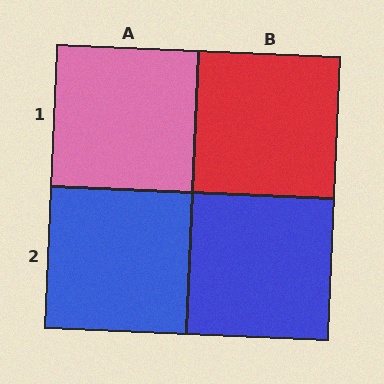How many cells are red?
1 cell is red.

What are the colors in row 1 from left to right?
Pink, red.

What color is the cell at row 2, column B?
Blue.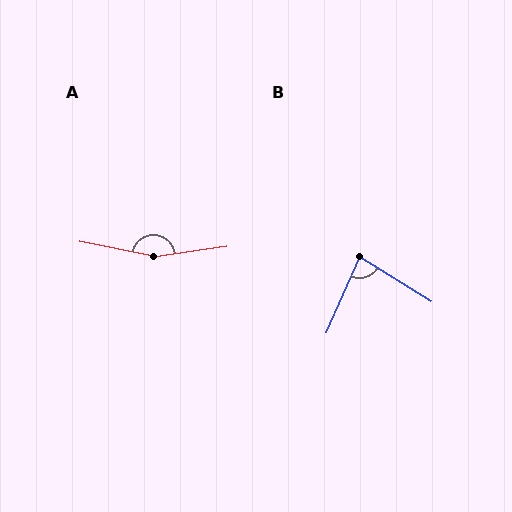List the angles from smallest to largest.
B (82°), A (161°).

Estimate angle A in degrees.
Approximately 161 degrees.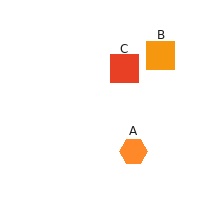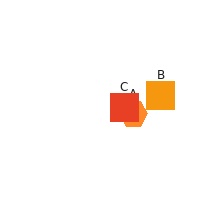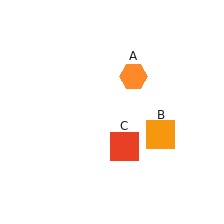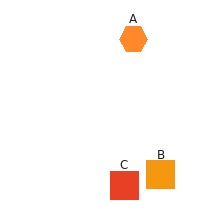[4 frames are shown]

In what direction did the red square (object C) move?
The red square (object C) moved down.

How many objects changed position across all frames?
3 objects changed position: orange hexagon (object A), orange square (object B), red square (object C).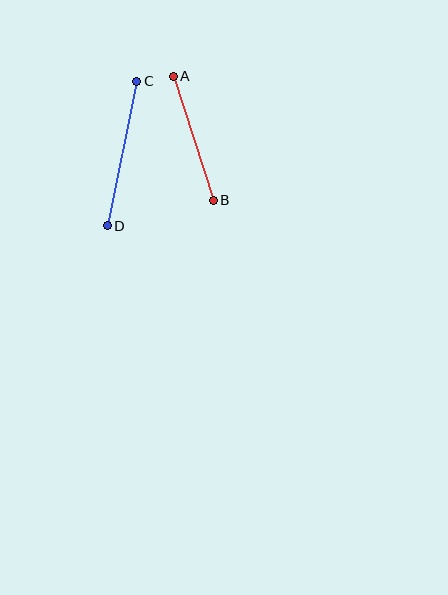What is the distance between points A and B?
The distance is approximately 130 pixels.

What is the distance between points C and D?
The distance is approximately 148 pixels.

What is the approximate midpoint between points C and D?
The midpoint is at approximately (122, 153) pixels.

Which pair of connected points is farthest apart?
Points C and D are farthest apart.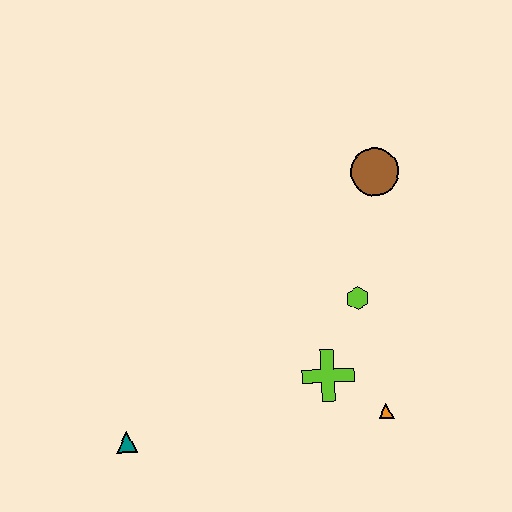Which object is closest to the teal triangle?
The lime cross is closest to the teal triangle.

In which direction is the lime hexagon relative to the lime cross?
The lime hexagon is above the lime cross.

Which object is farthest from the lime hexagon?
The teal triangle is farthest from the lime hexagon.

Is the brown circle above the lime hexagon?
Yes